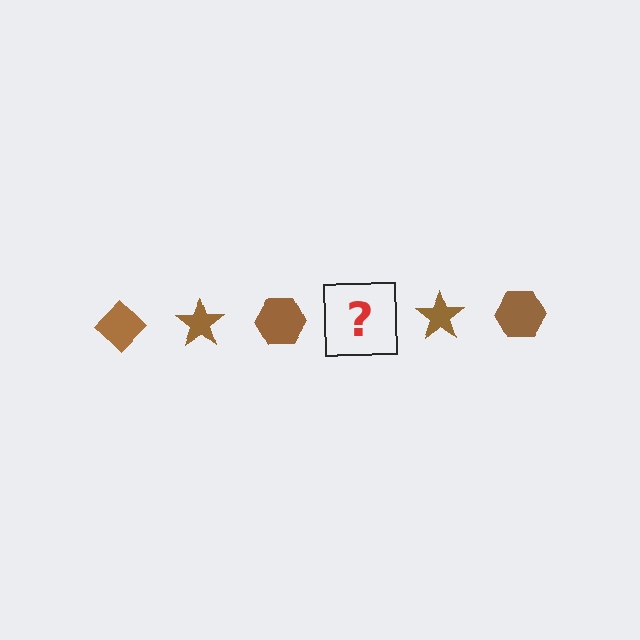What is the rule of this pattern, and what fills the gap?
The rule is that the pattern cycles through diamond, star, hexagon shapes in brown. The gap should be filled with a brown diamond.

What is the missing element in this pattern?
The missing element is a brown diamond.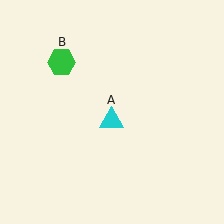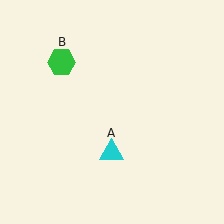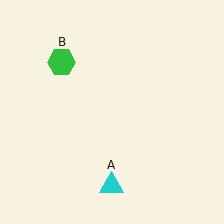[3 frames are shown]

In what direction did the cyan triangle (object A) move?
The cyan triangle (object A) moved down.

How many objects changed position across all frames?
1 object changed position: cyan triangle (object A).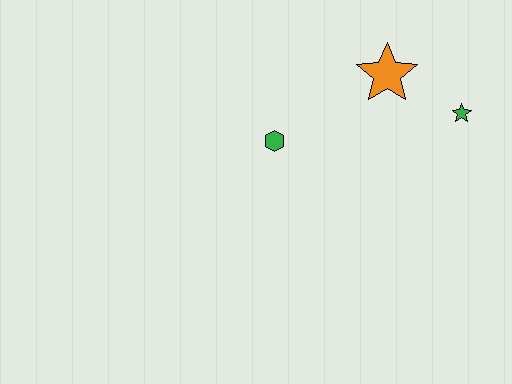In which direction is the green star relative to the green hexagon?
The green star is to the right of the green hexagon.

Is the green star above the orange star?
No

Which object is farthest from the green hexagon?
The green star is farthest from the green hexagon.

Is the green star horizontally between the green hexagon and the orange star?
No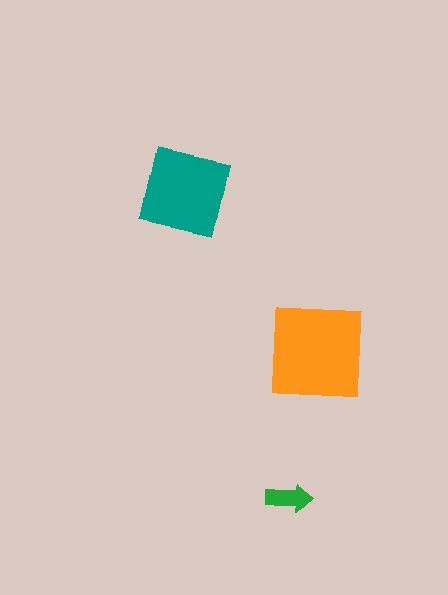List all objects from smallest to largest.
The green arrow, the teal square, the orange square.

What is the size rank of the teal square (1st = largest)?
2nd.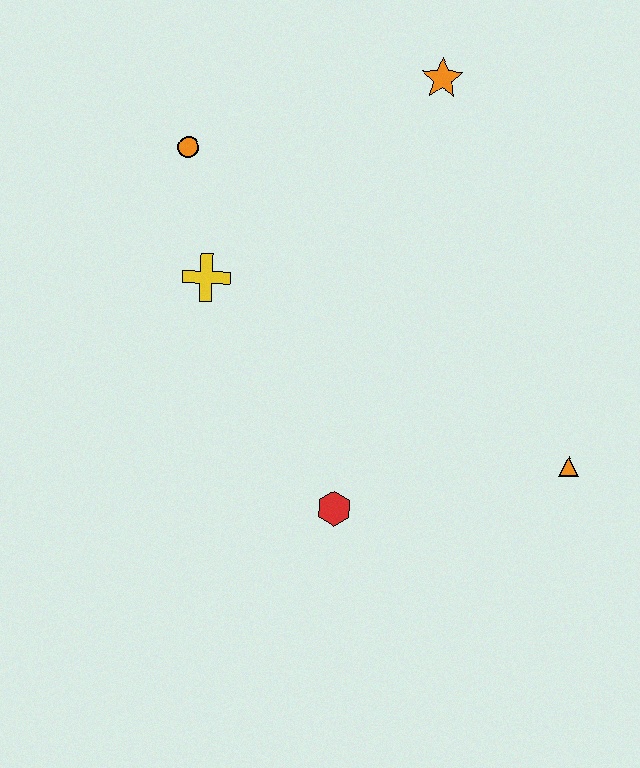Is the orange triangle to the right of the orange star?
Yes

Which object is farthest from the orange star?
The red hexagon is farthest from the orange star.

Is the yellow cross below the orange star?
Yes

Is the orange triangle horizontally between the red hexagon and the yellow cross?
No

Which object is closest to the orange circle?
The yellow cross is closest to the orange circle.